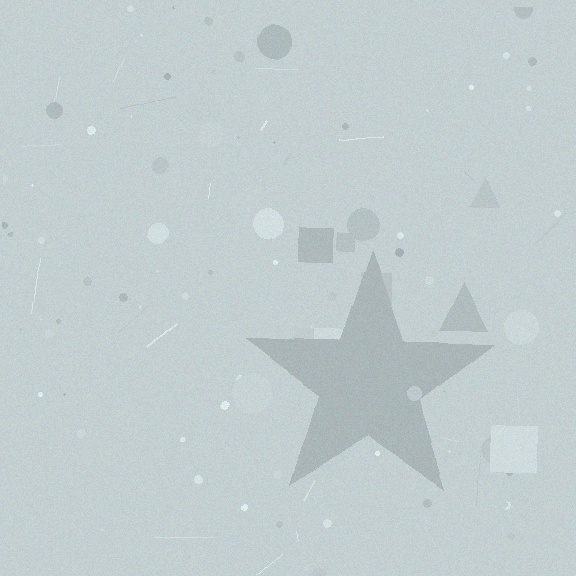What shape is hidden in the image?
A star is hidden in the image.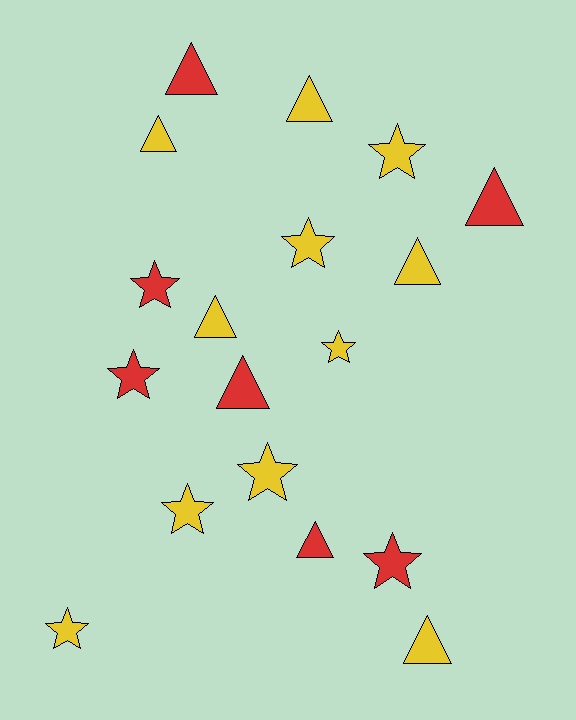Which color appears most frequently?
Yellow, with 11 objects.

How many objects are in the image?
There are 18 objects.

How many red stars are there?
There are 3 red stars.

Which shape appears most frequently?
Star, with 9 objects.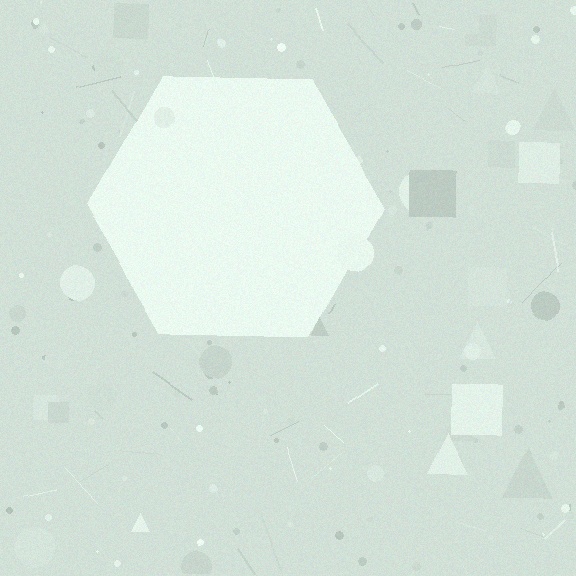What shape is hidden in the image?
A hexagon is hidden in the image.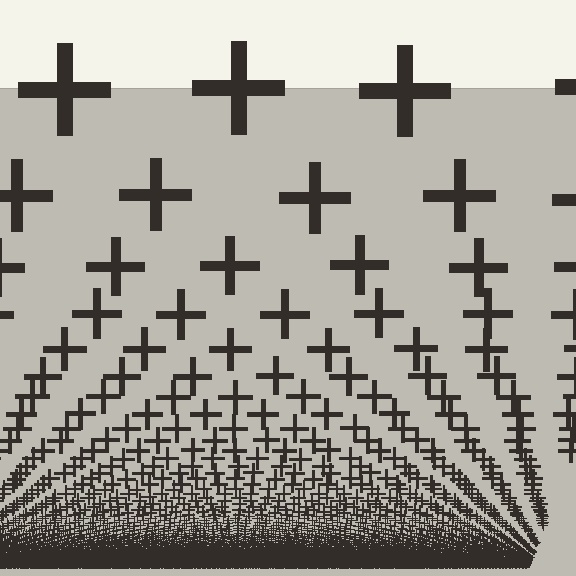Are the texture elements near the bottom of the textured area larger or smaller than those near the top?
Smaller. The gradient is inverted — elements near the bottom are smaller and denser.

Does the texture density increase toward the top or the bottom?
Density increases toward the bottom.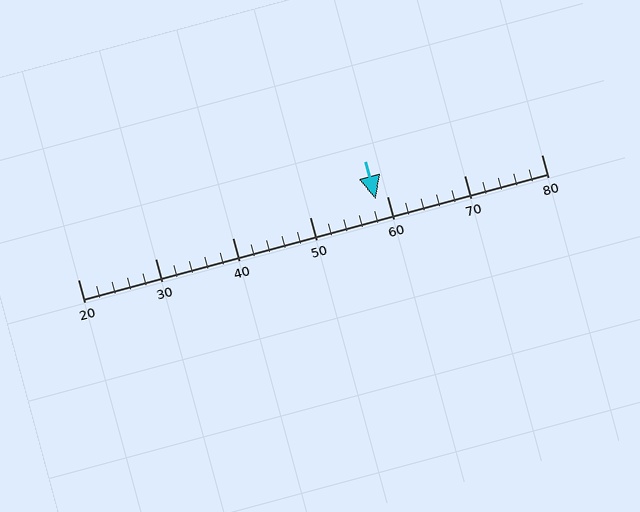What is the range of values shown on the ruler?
The ruler shows values from 20 to 80.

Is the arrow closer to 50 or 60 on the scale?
The arrow is closer to 60.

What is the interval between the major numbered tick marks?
The major tick marks are spaced 10 units apart.